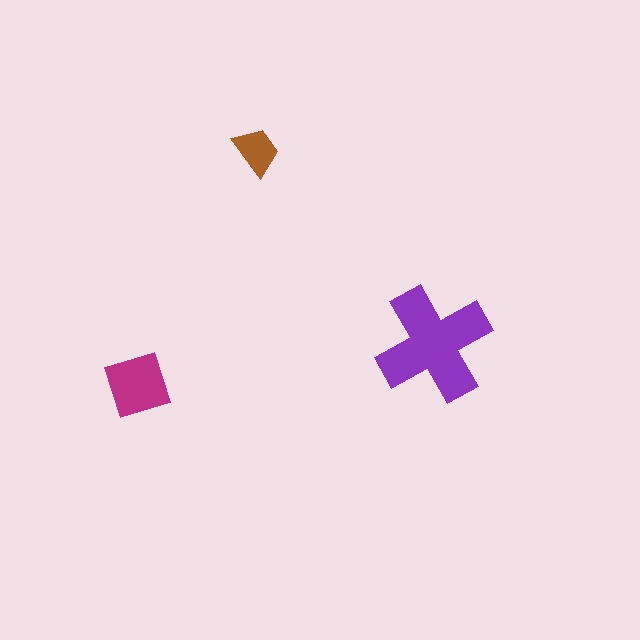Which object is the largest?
The purple cross.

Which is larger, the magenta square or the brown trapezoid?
The magenta square.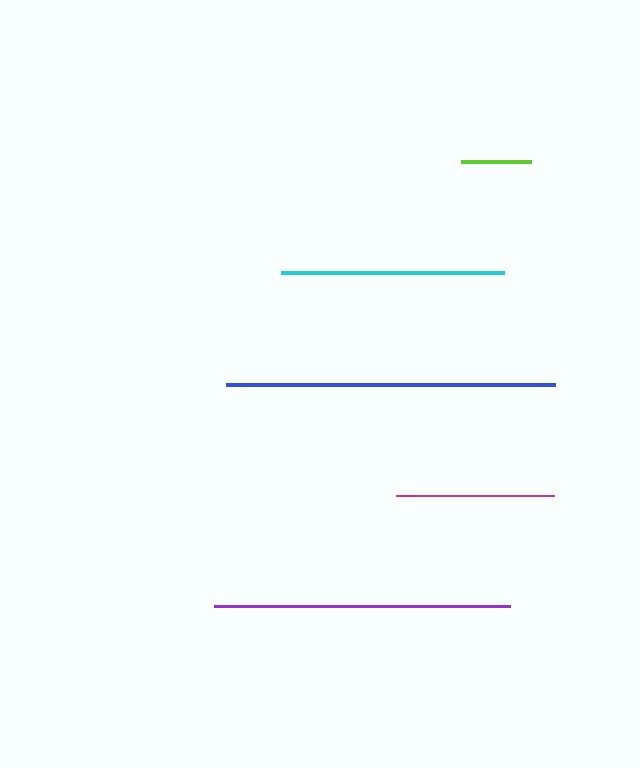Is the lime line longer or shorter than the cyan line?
The cyan line is longer than the lime line.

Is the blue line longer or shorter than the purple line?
The blue line is longer than the purple line.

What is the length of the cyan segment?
The cyan segment is approximately 223 pixels long.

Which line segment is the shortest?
The lime line is the shortest at approximately 71 pixels.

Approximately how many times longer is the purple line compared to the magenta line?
The purple line is approximately 1.9 times the length of the magenta line.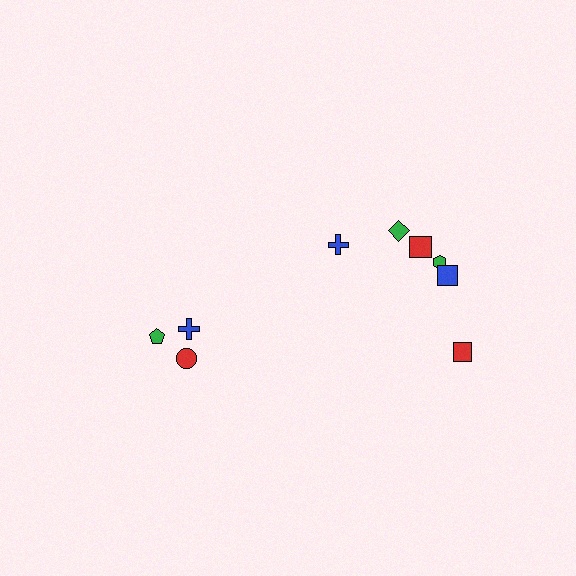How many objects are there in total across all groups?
There are 9 objects.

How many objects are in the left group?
There are 3 objects.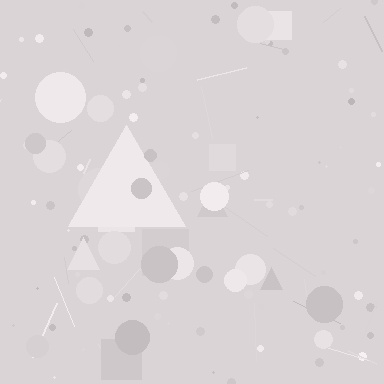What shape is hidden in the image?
A triangle is hidden in the image.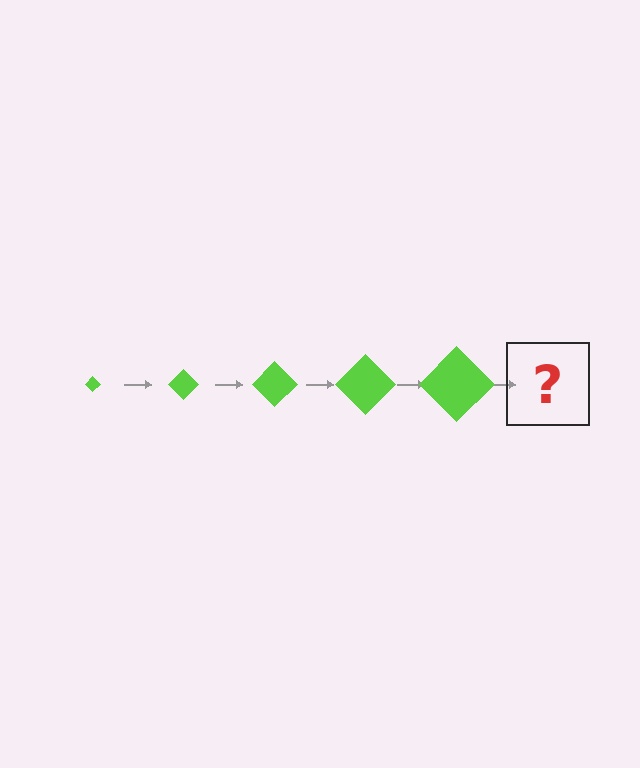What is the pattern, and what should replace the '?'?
The pattern is that the diamond gets progressively larger each step. The '?' should be a lime diamond, larger than the previous one.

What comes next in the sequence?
The next element should be a lime diamond, larger than the previous one.